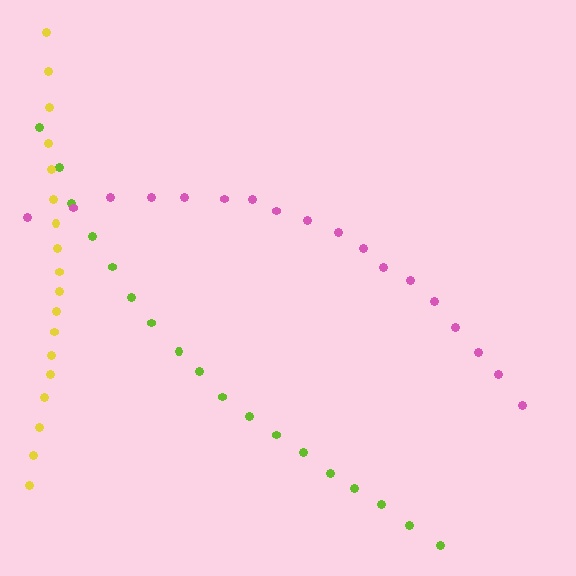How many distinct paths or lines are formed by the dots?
There are 3 distinct paths.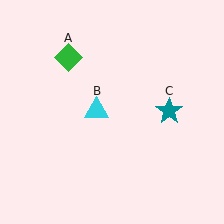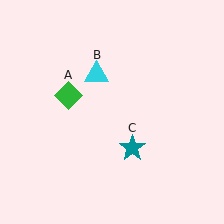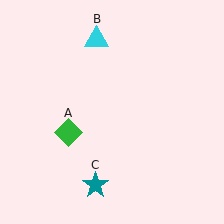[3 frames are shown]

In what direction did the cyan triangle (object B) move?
The cyan triangle (object B) moved up.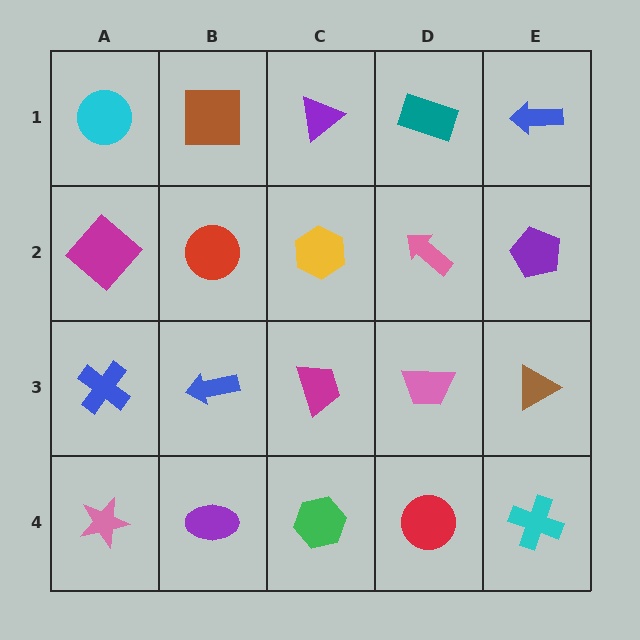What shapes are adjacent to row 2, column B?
A brown square (row 1, column B), a blue arrow (row 3, column B), a magenta diamond (row 2, column A), a yellow hexagon (row 2, column C).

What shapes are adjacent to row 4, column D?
A pink trapezoid (row 3, column D), a green hexagon (row 4, column C), a cyan cross (row 4, column E).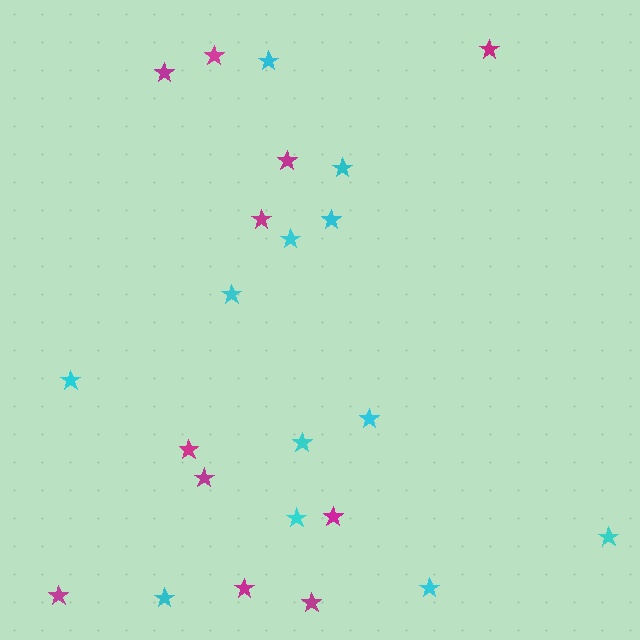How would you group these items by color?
There are 2 groups: one group of magenta stars (11) and one group of cyan stars (12).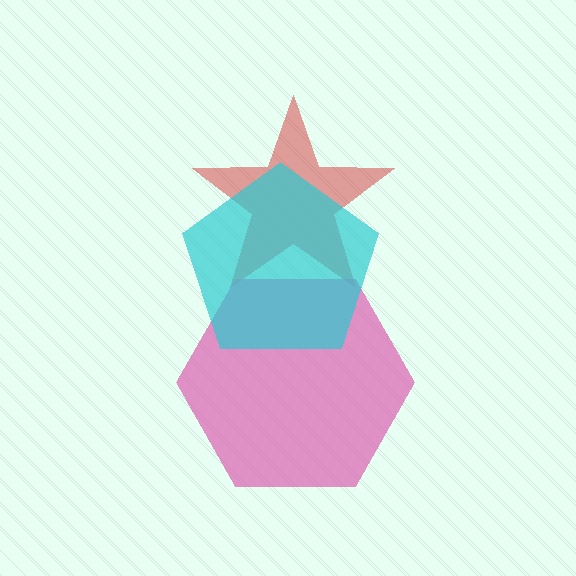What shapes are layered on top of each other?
The layered shapes are: a red star, a pink hexagon, a cyan pentagon.